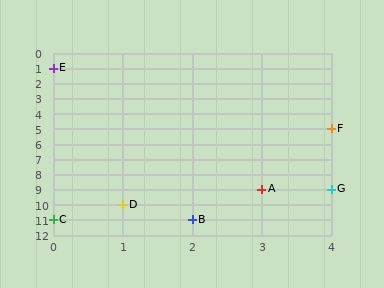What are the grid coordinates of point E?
Point E is at grid coordinates (0, 1).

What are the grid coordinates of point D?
Point D is at grid coordinates (1, 10).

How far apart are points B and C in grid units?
Points B and C are 2 columns apart.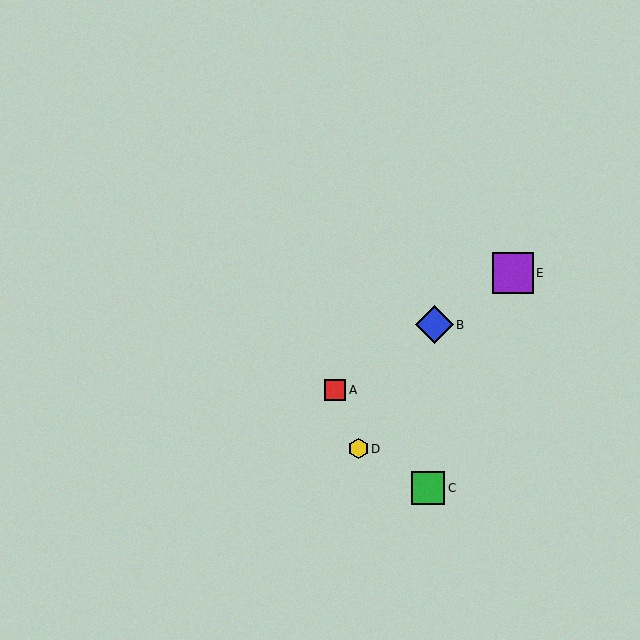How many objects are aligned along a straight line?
3 objects (A, B, E) are aligned along a straight line.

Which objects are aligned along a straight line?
Objects A, B, E are aligned along a straight line.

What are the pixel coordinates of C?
Object C is at (428, 488).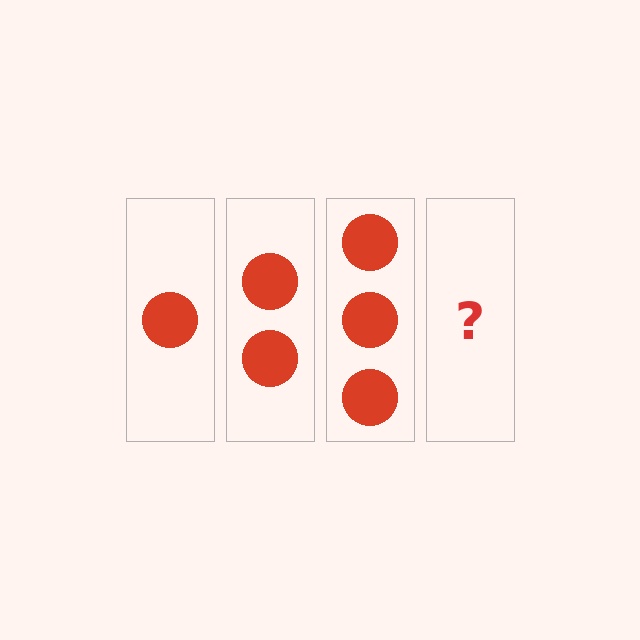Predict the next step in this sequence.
The next step is 4 circles.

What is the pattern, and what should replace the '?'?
The pattern is that each step adds one more circle. The '?' should be 4 circles.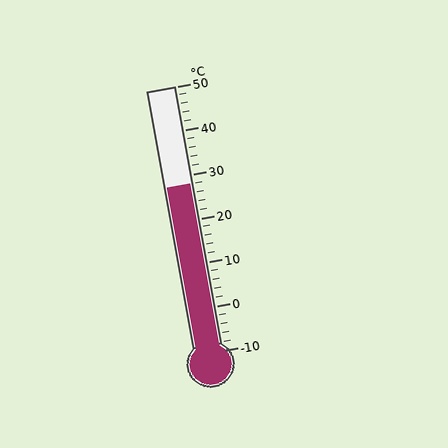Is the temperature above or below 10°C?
The temperature is above 10°C.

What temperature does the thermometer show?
The thermometer shows approximately 28°C.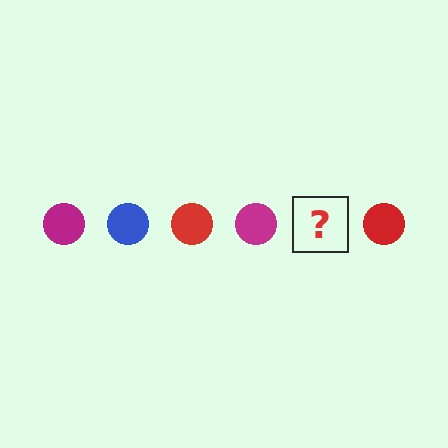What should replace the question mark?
The question mark should be replaced with a blue circle.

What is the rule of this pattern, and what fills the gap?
The rule is that the pattern cycles through magenta, blue, red circles. The gap should be filled with a blue circle.